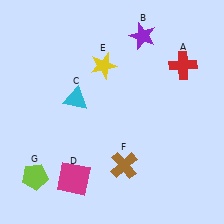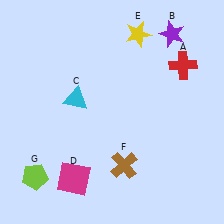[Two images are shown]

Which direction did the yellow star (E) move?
The yellow star (E) moved right.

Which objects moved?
The objects that moved are: the purple star (B), the yellow star (E).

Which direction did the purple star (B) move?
The purple star (B) moved right.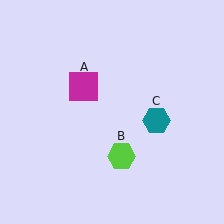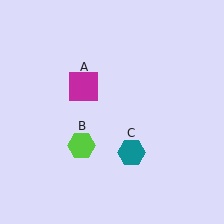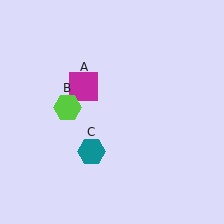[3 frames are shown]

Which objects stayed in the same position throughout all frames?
Magenta square (object A) remained stationary.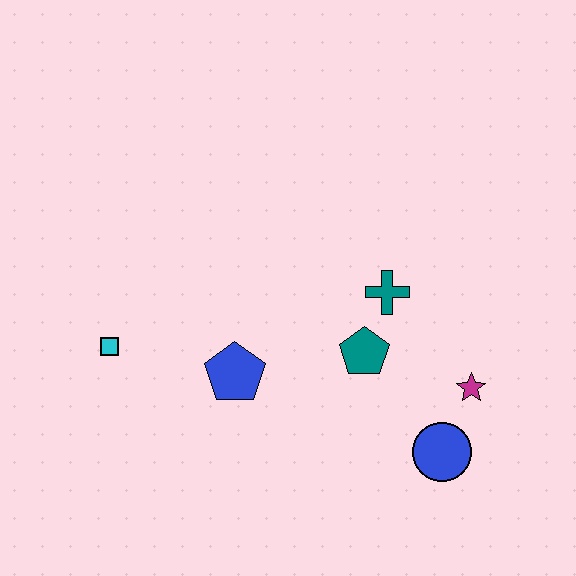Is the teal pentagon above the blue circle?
Yes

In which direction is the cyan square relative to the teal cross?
The cyan square is to the left of the teal cross.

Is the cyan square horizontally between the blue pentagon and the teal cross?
No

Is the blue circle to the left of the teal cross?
No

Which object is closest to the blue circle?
The magenta star is closest to the blue circle.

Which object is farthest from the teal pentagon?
The cyan square is farthest from the teal pentagon.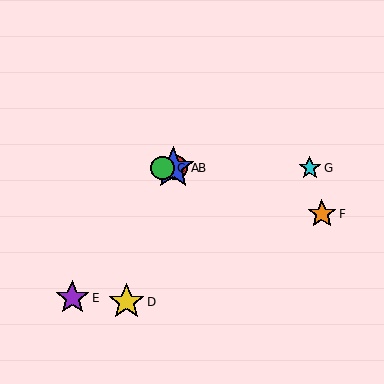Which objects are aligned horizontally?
Objects A, B, C, G are aligned horizontally.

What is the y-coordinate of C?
Object C is at y≈168.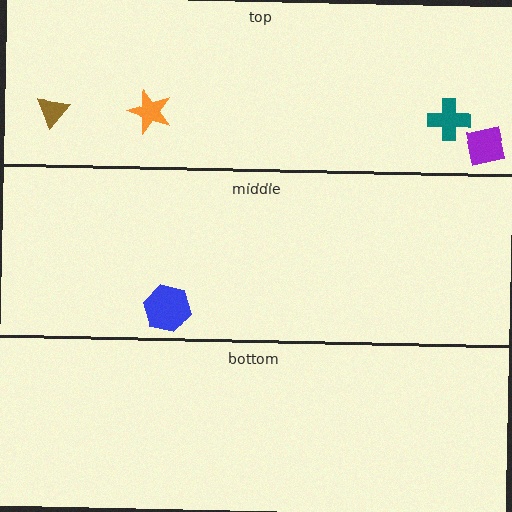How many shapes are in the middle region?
1.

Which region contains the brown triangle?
The top region.